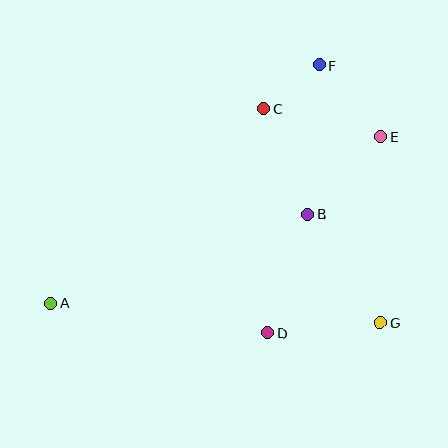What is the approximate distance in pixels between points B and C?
The distance between B and C is approximately 115 pixels.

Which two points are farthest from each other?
Points A and E are farthest from each other.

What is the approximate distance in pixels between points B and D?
The distance between B and D is approximately 125 pixels.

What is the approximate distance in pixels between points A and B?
The distance between A and B is approximately 272 pixels.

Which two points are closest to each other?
Points C and F are closest to each other.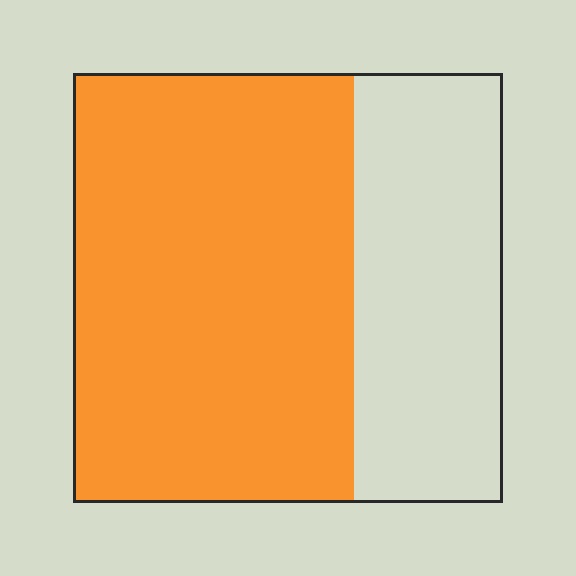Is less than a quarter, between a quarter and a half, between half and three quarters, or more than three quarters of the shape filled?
Between half and three quarters.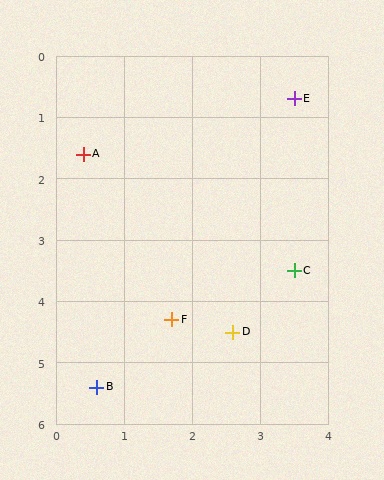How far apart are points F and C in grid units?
Points F and C are about 2.0 grid units apart.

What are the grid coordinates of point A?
Point A is at approximately (0.4, 1.6).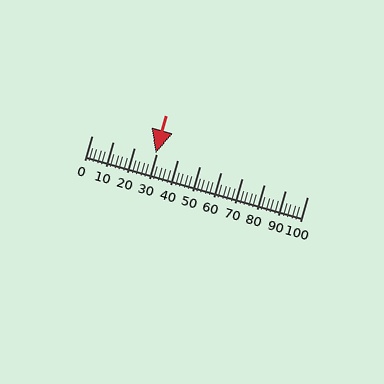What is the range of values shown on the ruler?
The ruler shows values from 0 to 100.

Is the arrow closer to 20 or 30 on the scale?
The arrow is closer to 30.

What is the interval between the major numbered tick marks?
The major tick marks are spaced 10 units apart.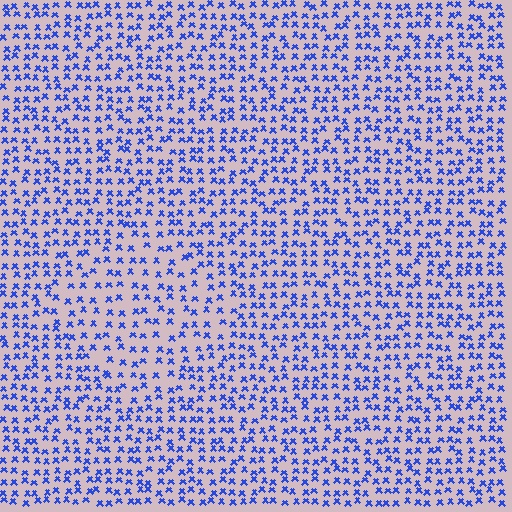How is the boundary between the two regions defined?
The boundary is defined by a change in element density (approximately 1.5x ratio). All elements are the same color, size, and shape.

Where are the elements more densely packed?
The elements are more densely packed outside the diamond boundary.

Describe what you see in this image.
The image contains small blue elements arranged at two different densities. A diamond-shaped region is visible where the elements are less densely packed than the surrounding area.